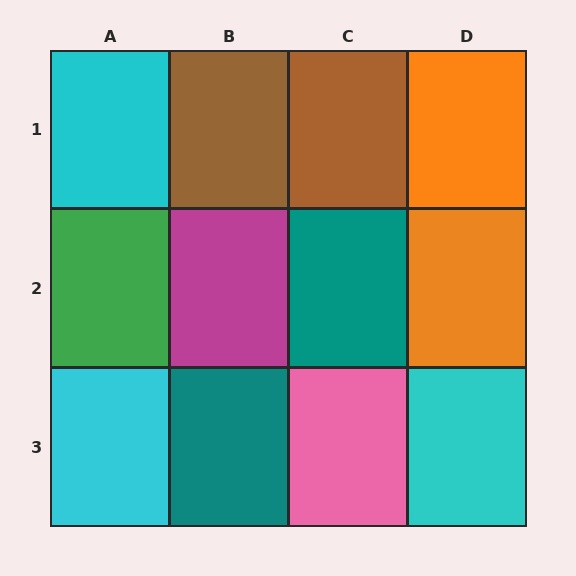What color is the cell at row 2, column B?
Magenta.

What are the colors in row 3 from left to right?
Cyan, teal, pink, cyan.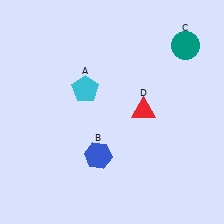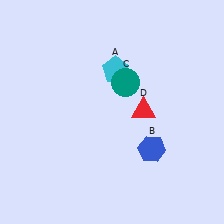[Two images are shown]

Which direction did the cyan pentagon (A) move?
The cyan pentagon (A) moved right.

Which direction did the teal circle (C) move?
The teal circle (C) moved left.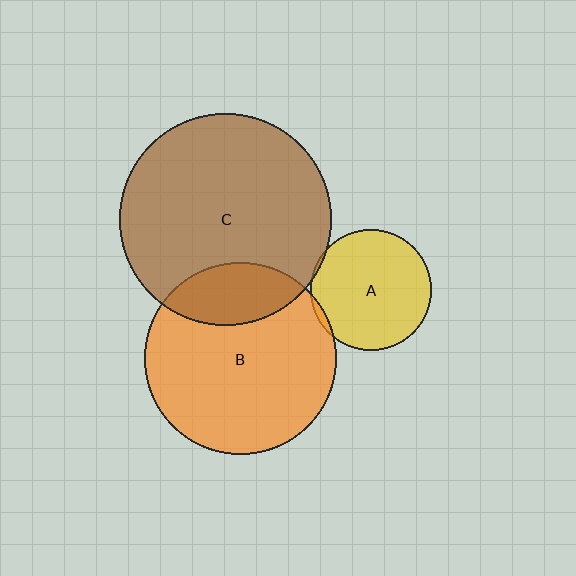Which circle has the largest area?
Circle C (brown).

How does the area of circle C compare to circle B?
Approximately 1.2 times.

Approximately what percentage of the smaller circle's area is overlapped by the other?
Approximately 5%.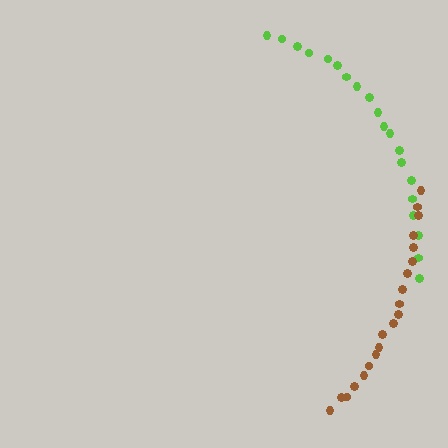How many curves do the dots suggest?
There are 2 distinct paths.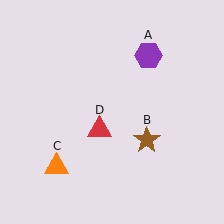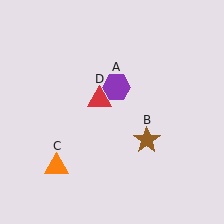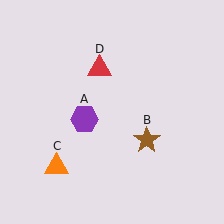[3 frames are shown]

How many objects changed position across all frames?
2 objects changed position: purple hexagon (object A), red triangle (object D).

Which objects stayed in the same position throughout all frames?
Brown star (object B) and orange triangle (object C) remained stationary.